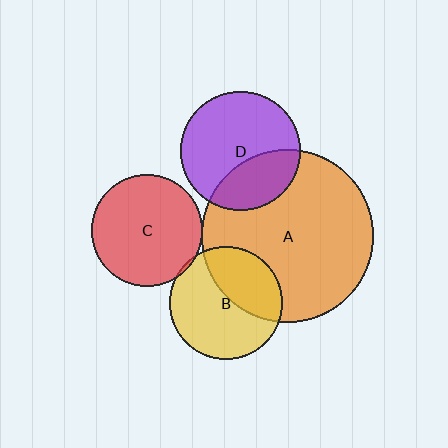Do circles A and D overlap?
Yes.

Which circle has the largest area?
Circle A (orange).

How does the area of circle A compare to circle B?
Approximately 2.3 times.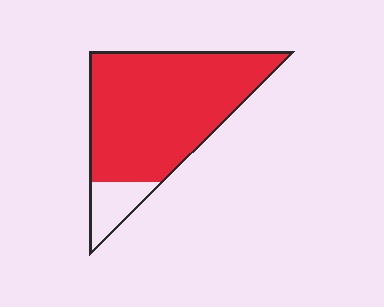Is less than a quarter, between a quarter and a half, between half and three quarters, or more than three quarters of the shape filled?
More than three quarters.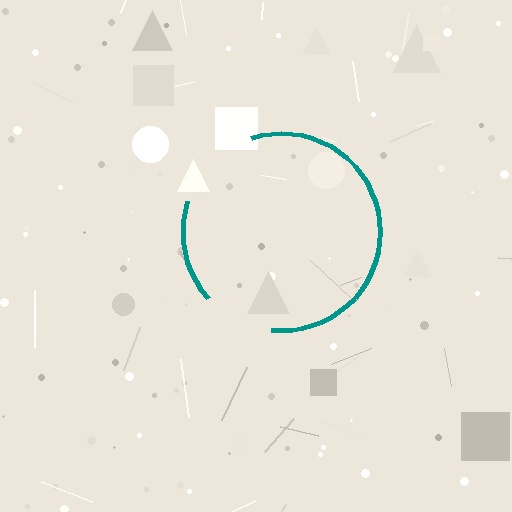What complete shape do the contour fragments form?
The contour fragments form a circle.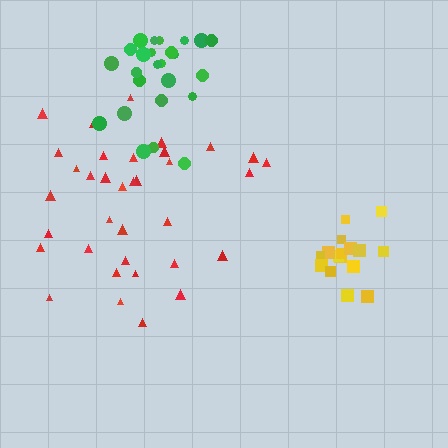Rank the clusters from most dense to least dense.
yellow, red, green.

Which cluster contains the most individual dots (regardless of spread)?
Red (35).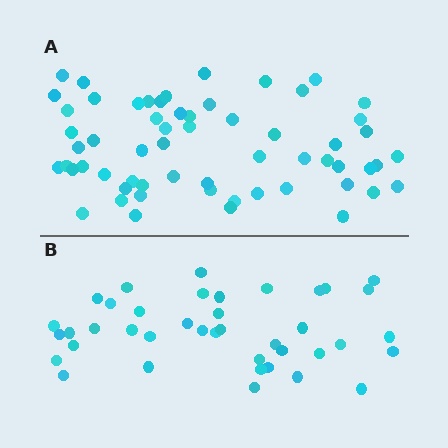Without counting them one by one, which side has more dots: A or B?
Region A (the top region) has more dots.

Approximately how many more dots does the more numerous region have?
Region A has approximately 20 more dots than region B.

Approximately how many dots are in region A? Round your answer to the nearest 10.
About 60 dots.